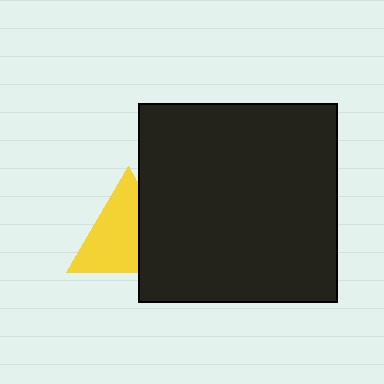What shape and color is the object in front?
The object in front is a black square.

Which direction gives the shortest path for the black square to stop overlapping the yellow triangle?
Moving right gives the shortest separation.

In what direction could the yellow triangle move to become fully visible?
The yellow triangle could move left. That would shift it out from behind the black square entirely.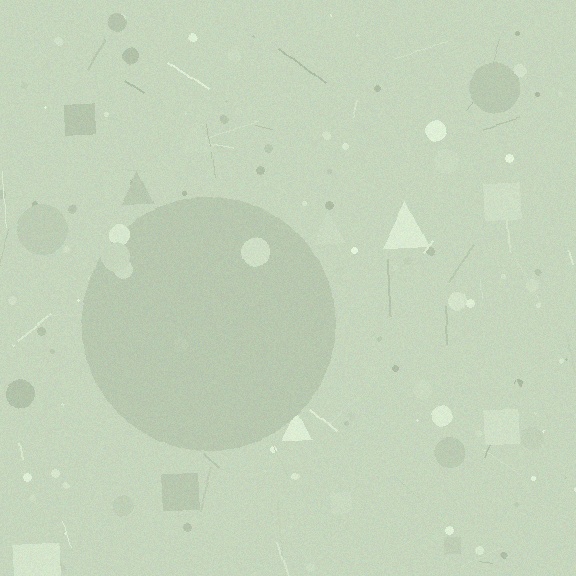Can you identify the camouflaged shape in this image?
The camouflaged shape is a circle.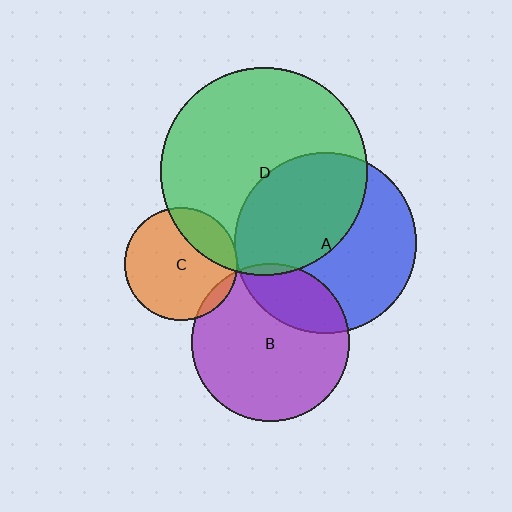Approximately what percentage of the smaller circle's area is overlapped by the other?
Approximately 25%.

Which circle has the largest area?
Circle D (green).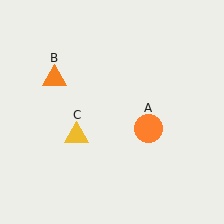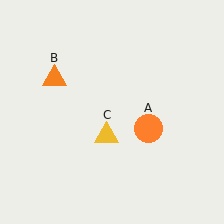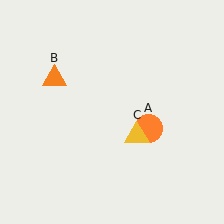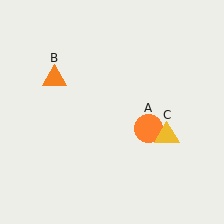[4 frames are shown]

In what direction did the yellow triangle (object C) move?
The yellow triangle (object C) moved right.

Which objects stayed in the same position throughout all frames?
Orange circle (object A) and orange triangle (object B) remained stationary.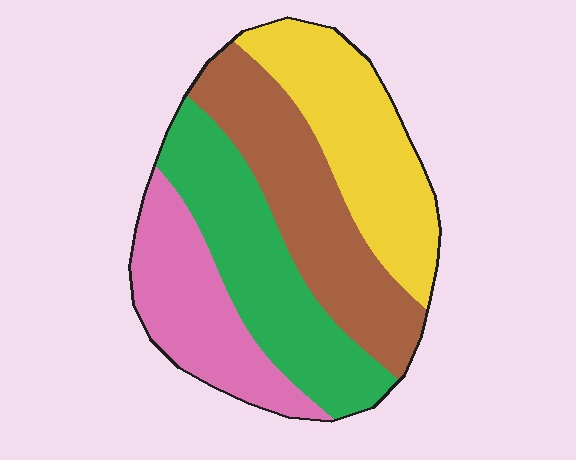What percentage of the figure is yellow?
Yellow covers about 25% of the figure.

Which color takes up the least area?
Pink, at roughly 20%.